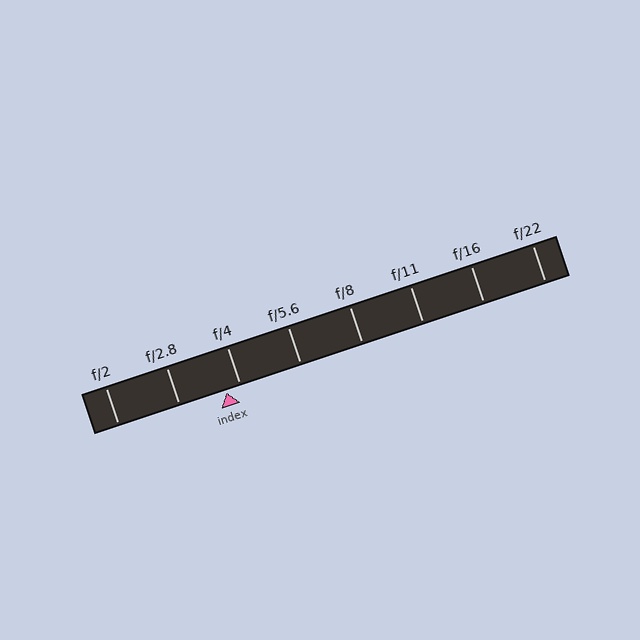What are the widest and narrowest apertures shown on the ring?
The widest aperture shown is f/2 and the narrowest is f/22.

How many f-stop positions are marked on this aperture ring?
There are 8 f-stop positions marked.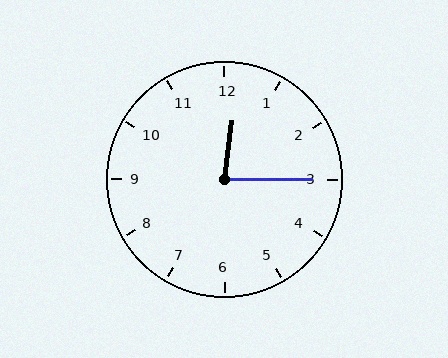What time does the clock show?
12:15.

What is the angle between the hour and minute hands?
Approximately 82 degrees.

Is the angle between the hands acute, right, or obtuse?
It is acute.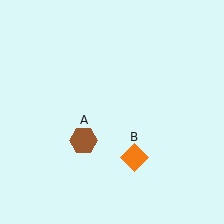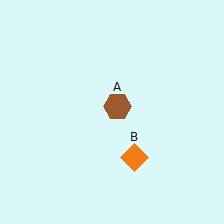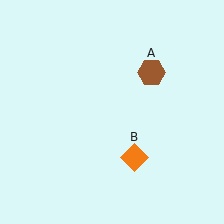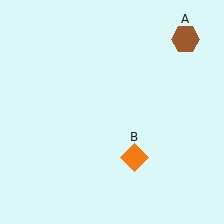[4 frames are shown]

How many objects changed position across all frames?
1 object changed position: brown hexagon (object A).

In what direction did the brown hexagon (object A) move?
The brown hexagon (object A) moved up and to the right.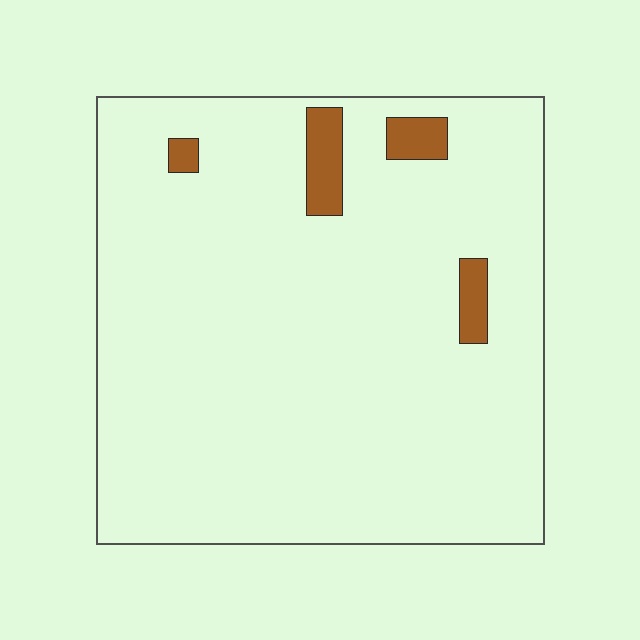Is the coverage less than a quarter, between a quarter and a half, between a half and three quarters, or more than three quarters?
Less than a quarter.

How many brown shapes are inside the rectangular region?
4.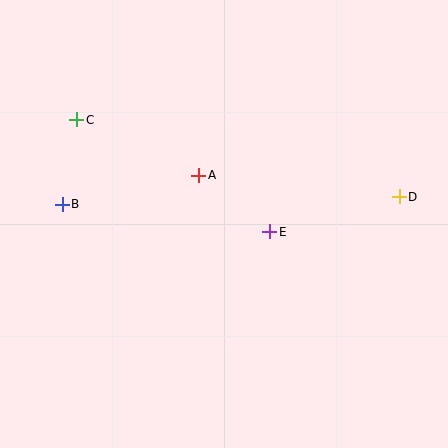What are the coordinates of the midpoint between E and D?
The midpoint between E and D is at (335, 214).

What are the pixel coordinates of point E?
Point E is at (270, 232).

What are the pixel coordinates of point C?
Point C is at (77, 120).